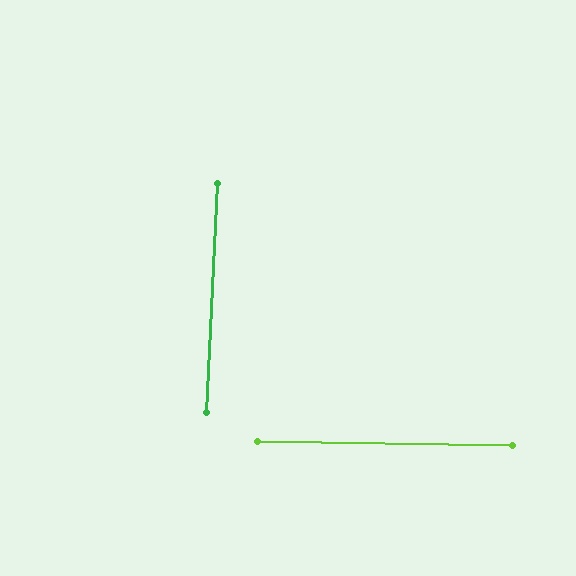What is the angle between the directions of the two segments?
Approximately 88 degrees.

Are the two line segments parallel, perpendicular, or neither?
Perpendicular — they meet at approximately 88°.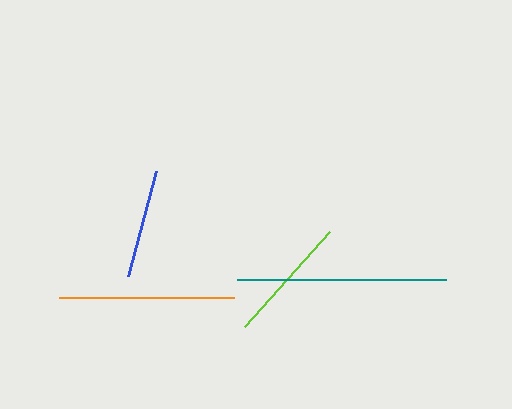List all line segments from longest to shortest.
From longest to shortest: teal, orange, lime, blue.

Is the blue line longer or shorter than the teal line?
The teal line is longer than the blue line.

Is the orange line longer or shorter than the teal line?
The teal line is longer than the orange line.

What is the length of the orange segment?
The orange segment is approximately 175 pixels long.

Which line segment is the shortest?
The blue line is the shortest at approximately 109 pixels.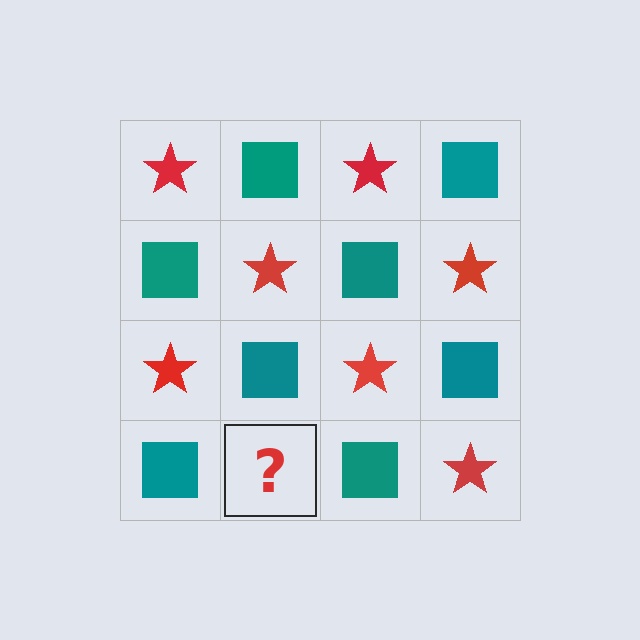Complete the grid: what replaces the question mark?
The question mark should be replaced with a red star.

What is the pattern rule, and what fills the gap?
The rule is that it alternates red star and teal square in a checkerboard pattern. The gap should be filled with a red star.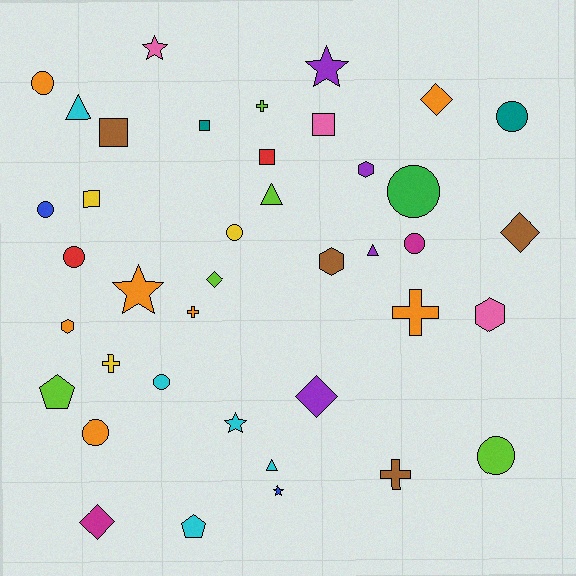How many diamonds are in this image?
There are 5 diamonds.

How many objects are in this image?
There are 40 objects.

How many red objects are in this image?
There are 2 red objects.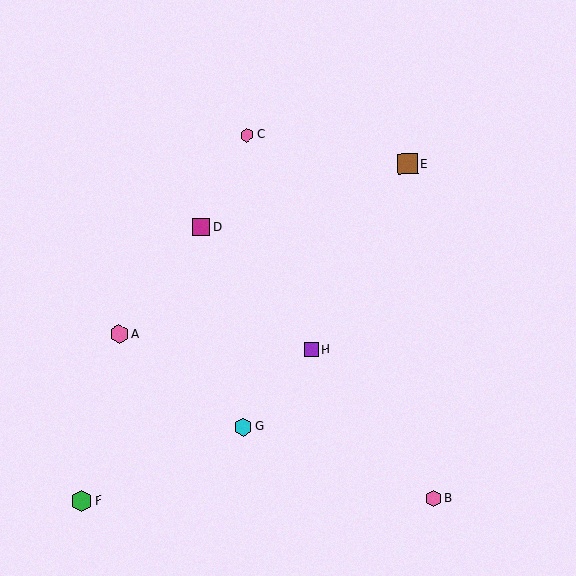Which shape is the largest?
The green hexagon (labeled F) is the largest.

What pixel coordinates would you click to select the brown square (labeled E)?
Click at (408, 164) to select the brown square E.